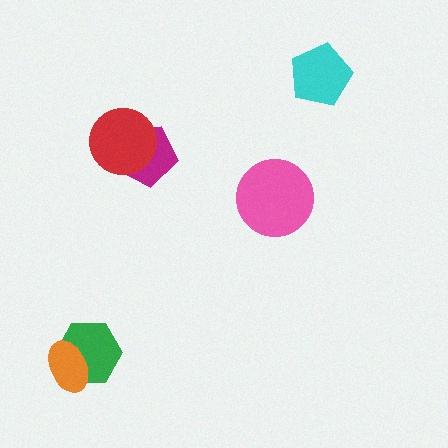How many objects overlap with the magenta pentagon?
1 object overlaps with the magenta pentagon.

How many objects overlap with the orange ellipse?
1 object overlaps with the orange ellipse.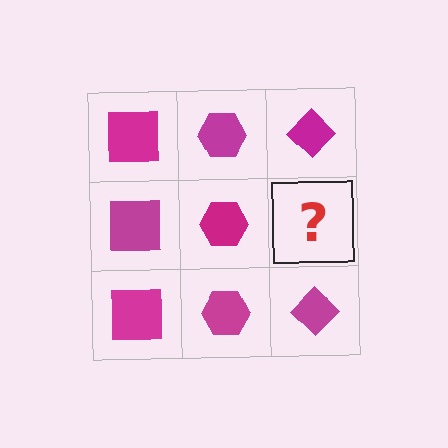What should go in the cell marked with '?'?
The missing cell should contain a magenta diamond.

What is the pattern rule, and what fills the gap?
The rule is that each column has a consistent shape. The gap should be filled with a magenta diamond.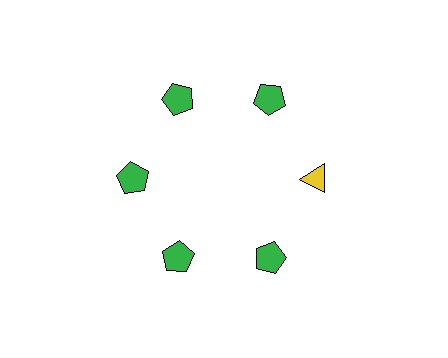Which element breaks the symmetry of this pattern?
The yellow triangle at roughly the 3 o'clock position breaks the symmetry. All other shapes are green pentagons.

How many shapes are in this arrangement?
There are 6 shapes arranged in a ring pattern.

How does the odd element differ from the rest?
It differs in both color (yellow instead of green) and shape (triangle instead of pentagon).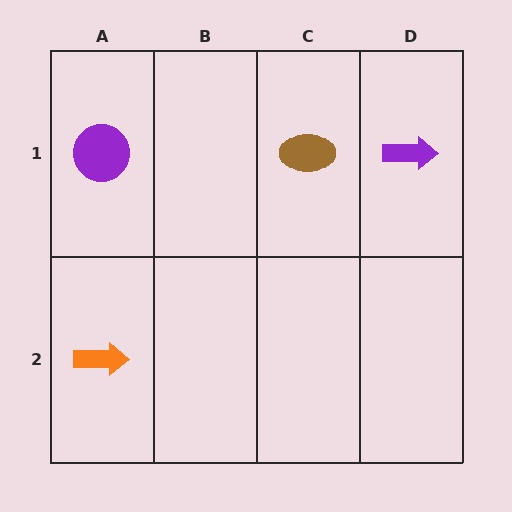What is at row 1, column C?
A brown ellipse.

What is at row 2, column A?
An orange arrow.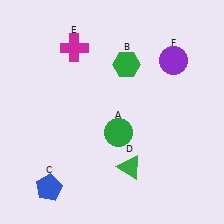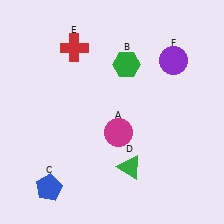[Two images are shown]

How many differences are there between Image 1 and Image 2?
There are 2 differences between the two images.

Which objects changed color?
A changed from green to magenta. E changed from magenta to red.